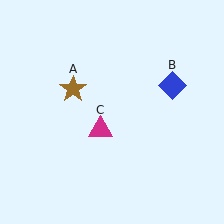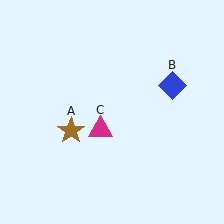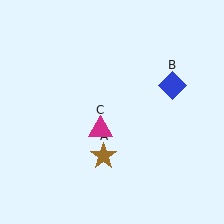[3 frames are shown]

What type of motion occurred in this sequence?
The brown star (object A) rotated counterclockwise around the center of the scene.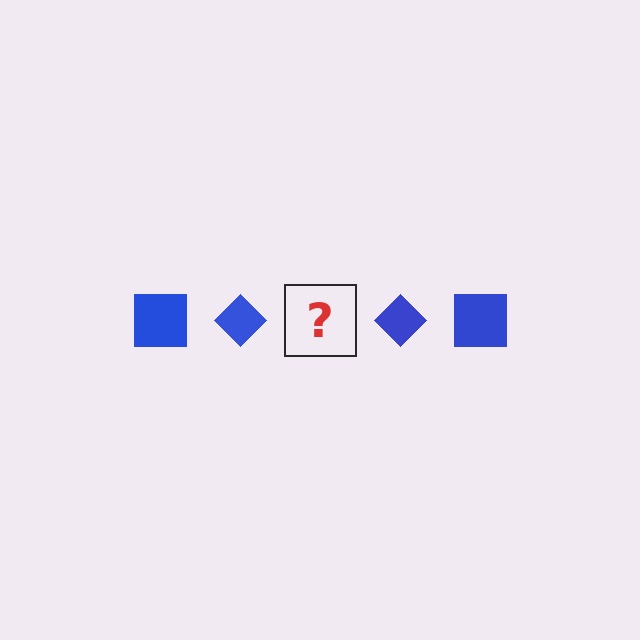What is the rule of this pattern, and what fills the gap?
The rule is that the pattern cycles through square, diamond shapes in blue. The gap should be filled with a blue square.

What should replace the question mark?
The question mark should be replaced with a blue square.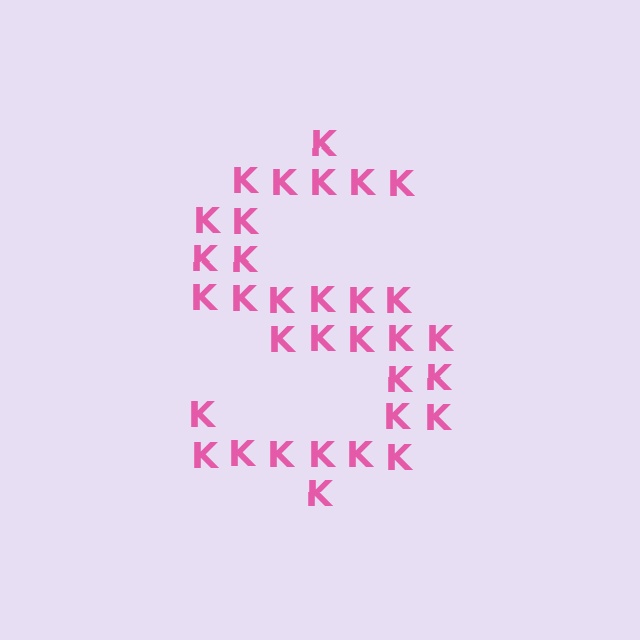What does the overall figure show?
The overall figure shows the letter S.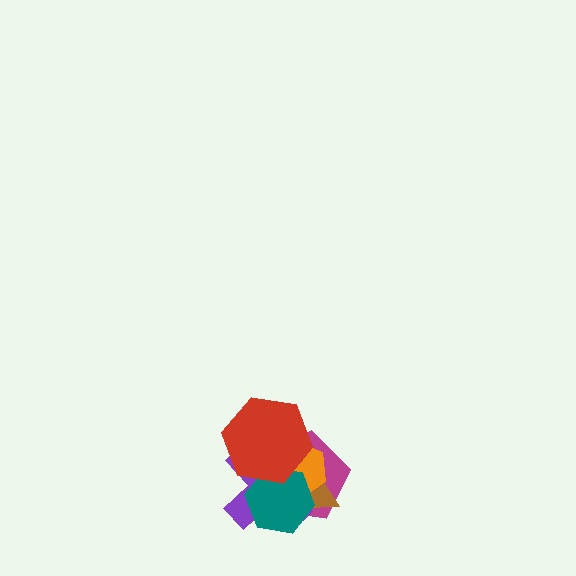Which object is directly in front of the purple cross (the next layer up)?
The brown triangle is directly in front of the purple cross.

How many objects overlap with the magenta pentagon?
5 objects overlap with the magenta pentagon.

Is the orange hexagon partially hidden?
Yes, it is partially covered by another shape.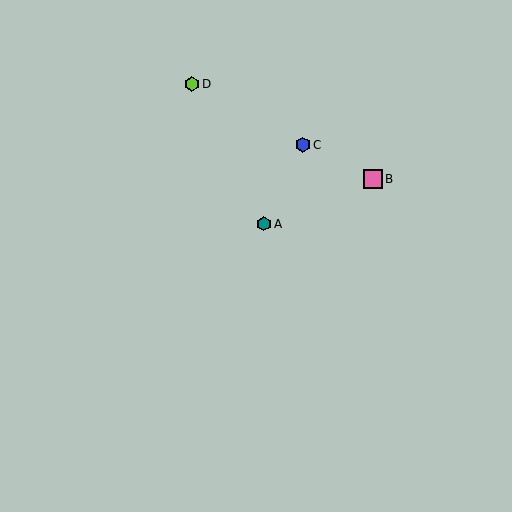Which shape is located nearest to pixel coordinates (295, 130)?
The blue hexagon (labeled C) at (303, 145) is nearest to that location.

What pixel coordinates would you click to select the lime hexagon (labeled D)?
Click at (192, 84) to select the lime hexagon D.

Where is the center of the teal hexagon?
The center of the teal hexagon is at (264, 224).